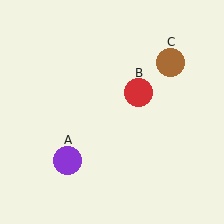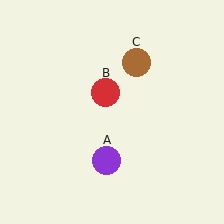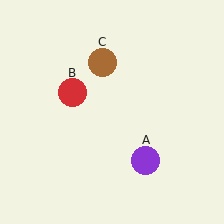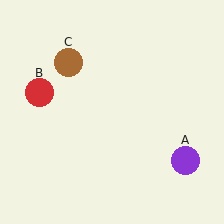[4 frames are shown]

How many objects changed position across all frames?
3 objects changed position: purple circle (object A), red circle (object B), brown circle (object C).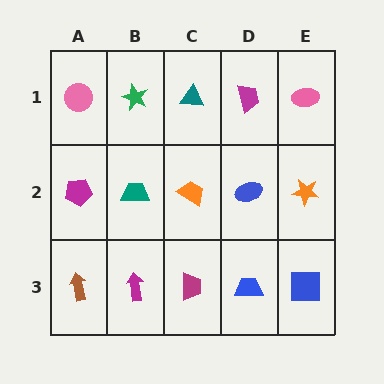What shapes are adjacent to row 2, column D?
A magenta trapezoid (row 1, column D), a blue trapezoid (row 3, column D), an orange trapezoid (row 2, column C), an orange star (row 2, column E).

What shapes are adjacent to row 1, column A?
A magenta pentagon (row 2, column A), a green star (row 1, column B).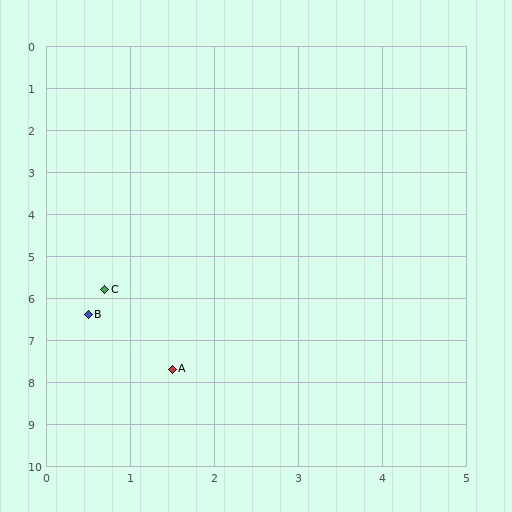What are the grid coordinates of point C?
Point C is at approximately (0.7, 5.8).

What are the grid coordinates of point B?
Point B is at approximately (0.5, 6.4).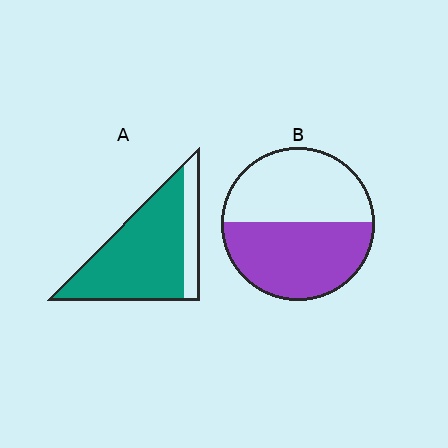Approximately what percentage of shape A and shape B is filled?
A is approximately 80% and B is approximately 50%.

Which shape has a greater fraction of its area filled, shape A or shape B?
Shape A.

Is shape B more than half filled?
Roughly half.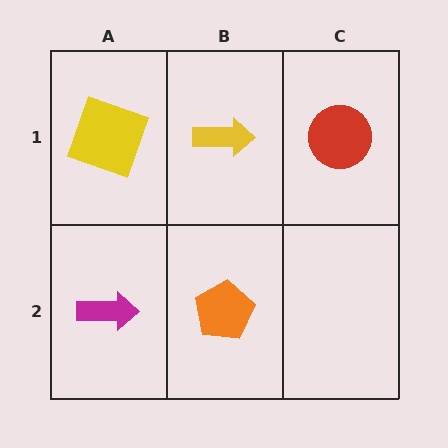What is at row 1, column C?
A red circle.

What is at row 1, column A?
A yellow square.